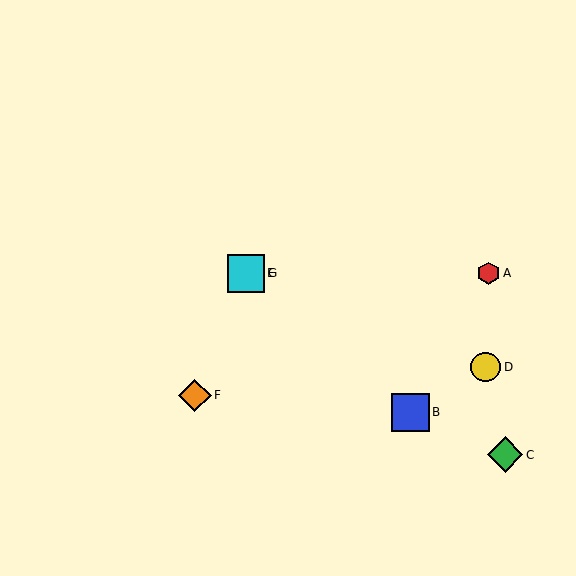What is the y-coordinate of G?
Object G is at y≈273.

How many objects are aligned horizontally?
3 objects (A, E, G) are aligned horizontally.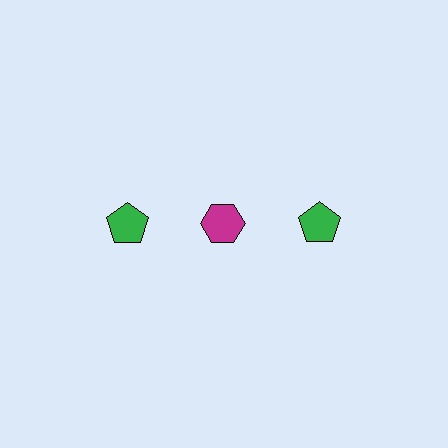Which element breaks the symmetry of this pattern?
The magenta hexagon in the top row, second from left column breaks the symmetry. All other shapes are green pentagons.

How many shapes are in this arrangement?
There are 3 shapes arranged in a grid pattern.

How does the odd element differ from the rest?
It differs in both color (magenta instead of green) and shape (hexagon instead of pentagon).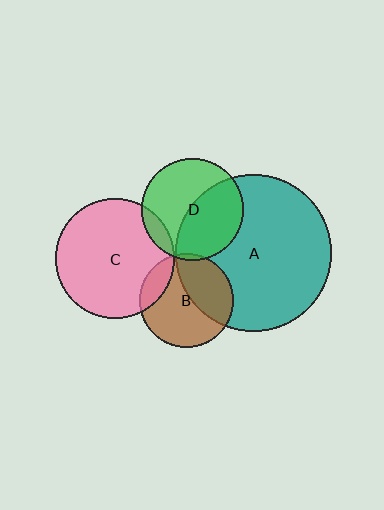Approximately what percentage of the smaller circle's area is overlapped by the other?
Approximately 15%.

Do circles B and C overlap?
Yes.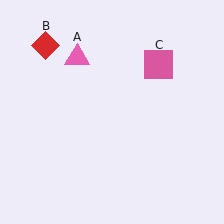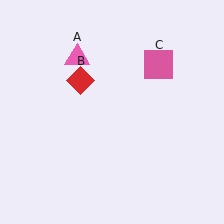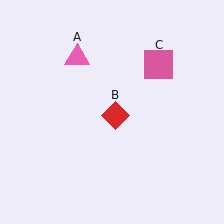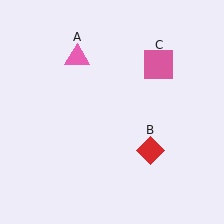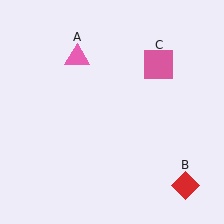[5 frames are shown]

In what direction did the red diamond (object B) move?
The red diamond (object B) moved down and to the right.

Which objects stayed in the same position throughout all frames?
Pink triangle (object A) and pink square (object C) remained stationary.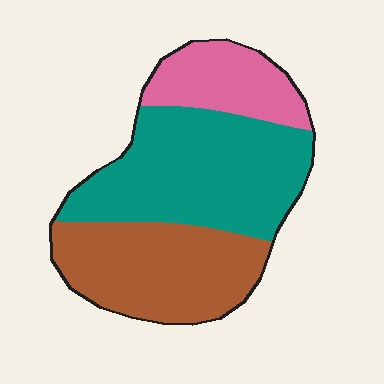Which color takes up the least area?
Pink, at roughly 20%.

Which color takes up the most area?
Teal, at roughly 45%.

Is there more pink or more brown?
Brown.